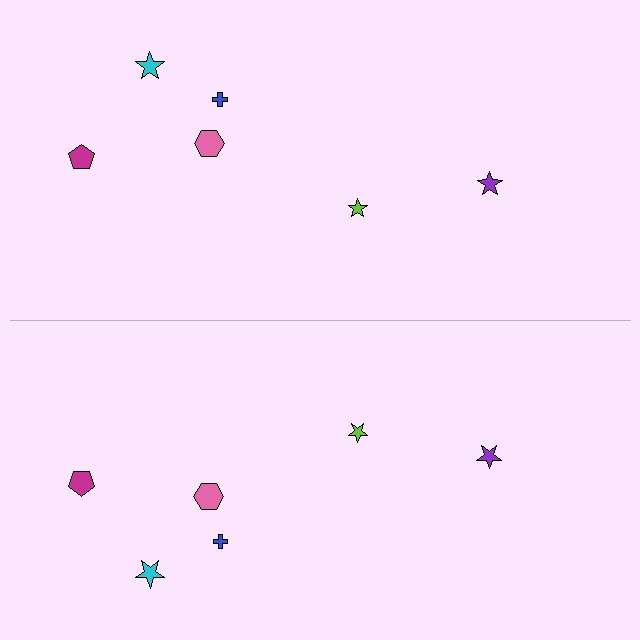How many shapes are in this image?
There are 12 shapes in this image.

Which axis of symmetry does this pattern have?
The pattern has a horizontal axis of symmetry running through the center of the image.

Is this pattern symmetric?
Yes, this pattern has bilateral (reflection) symmetry.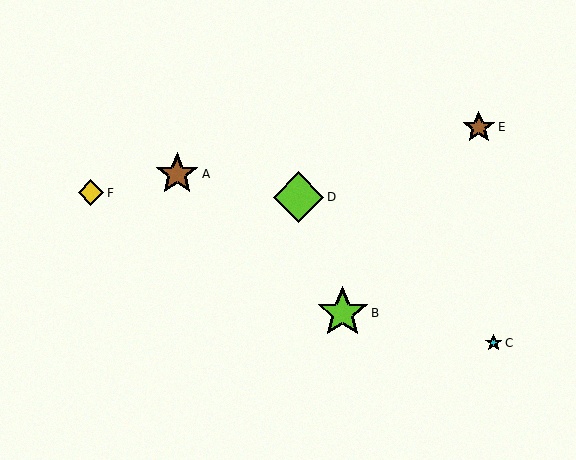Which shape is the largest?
The lime star (labeled B) is the largest.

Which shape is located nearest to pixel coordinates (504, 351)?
The cyan star (labeled C) at (494, 343) is nearest to that location.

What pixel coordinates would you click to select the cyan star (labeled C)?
Click at (494, 343) to select the cyan star C.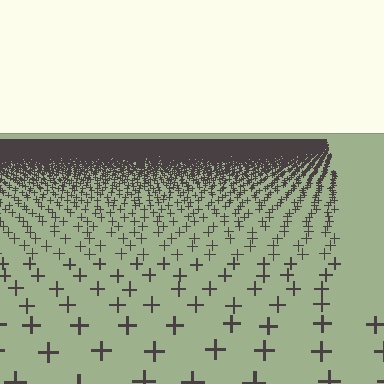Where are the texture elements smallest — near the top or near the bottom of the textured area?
Near the top.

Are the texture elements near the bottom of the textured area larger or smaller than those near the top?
Larger. Near the bottom, elements are closer to the viewer and appear at a bigger on-screen size.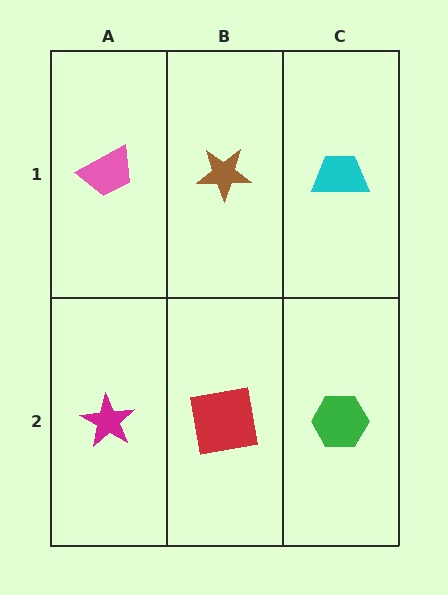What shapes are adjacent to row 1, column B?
A red square (row 2, column B), a pink trapezoid (row 1, column A), a cyan trapezoid (row 1, column C).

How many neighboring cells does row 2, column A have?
2.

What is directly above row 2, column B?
A brown star.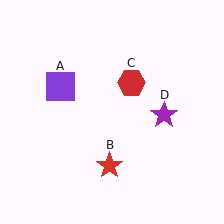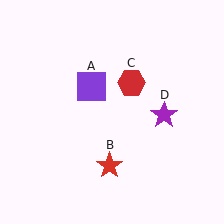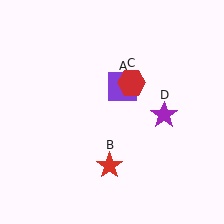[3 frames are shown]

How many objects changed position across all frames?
1 object changed position: purple square (object A).